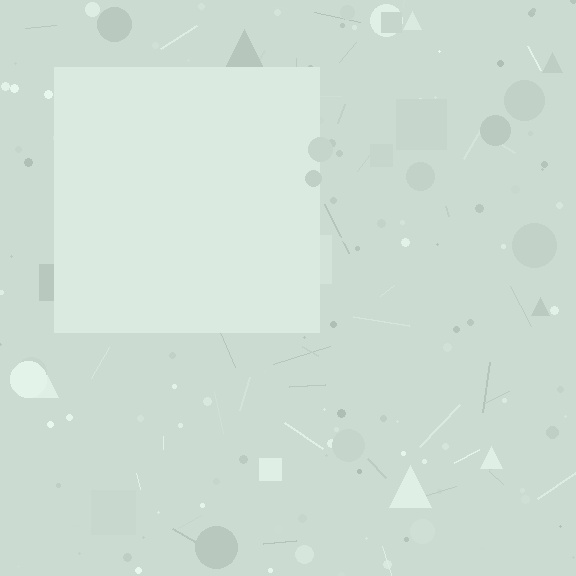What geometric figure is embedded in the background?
A square is embedded in the background.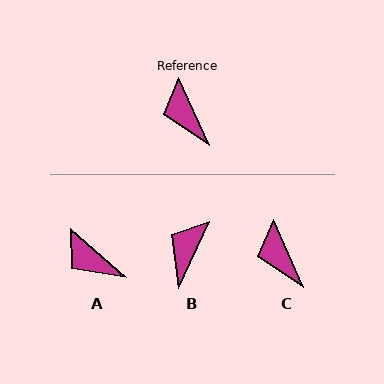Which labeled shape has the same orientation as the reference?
C.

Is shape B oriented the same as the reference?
No, it is off by about 49 degrees.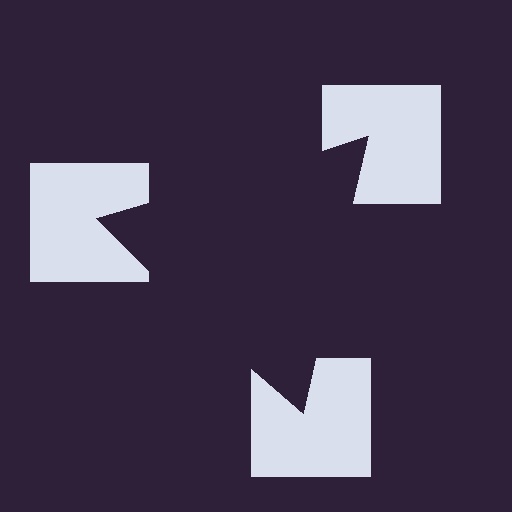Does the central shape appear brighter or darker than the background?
It typically appears slightly darker than the background, even though no actual brightness change is drawn.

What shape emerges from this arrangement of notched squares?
An illusory triangle — its edges are inferred from the aligned wedge cuts in the notched squares, not physically drawn.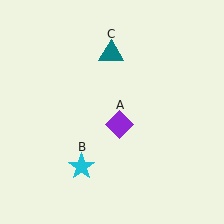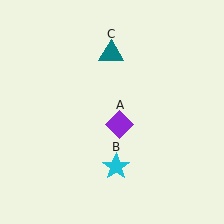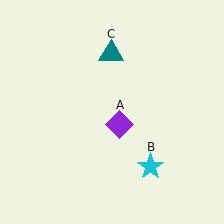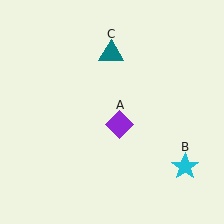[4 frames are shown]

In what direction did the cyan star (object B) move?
The cyan star (object B) moved right.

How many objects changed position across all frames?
1 object changed position: cyan star (object B).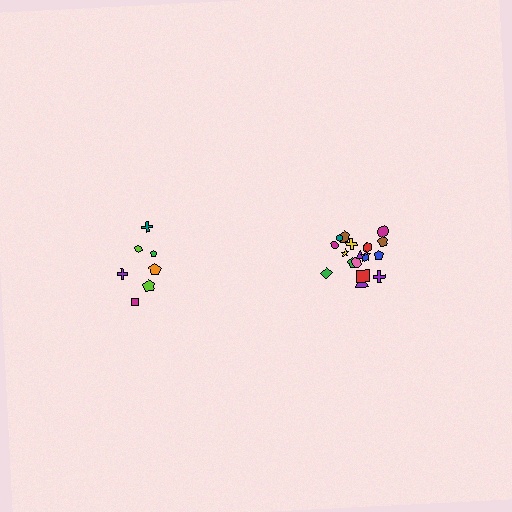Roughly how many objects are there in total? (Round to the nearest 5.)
Roughly 25 objects in total.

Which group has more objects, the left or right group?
The right group.